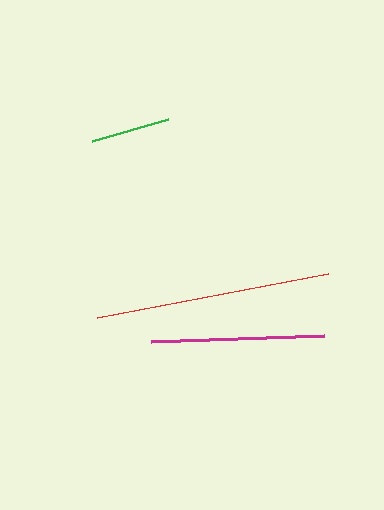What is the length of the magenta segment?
The magenta segment is approximately 173 pixels long.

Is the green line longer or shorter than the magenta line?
The magenta line is longer than the green line.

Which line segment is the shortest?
The green line is the shortest at approximately 80 pixels.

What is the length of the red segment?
The red segment is approximately 235 pixels long.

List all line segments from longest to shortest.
From longest to shortest: red, magenta, green.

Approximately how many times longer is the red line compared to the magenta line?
The red line is approximately 1.4 times the length of the magenta line.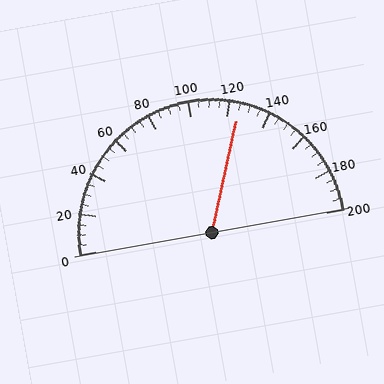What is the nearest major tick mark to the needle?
The nearest major tick mark is 120.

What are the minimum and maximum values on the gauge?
The gauge ranges from 0 to 200.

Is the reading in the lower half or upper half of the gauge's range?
The reading is in the upper half of the range (0 to 200).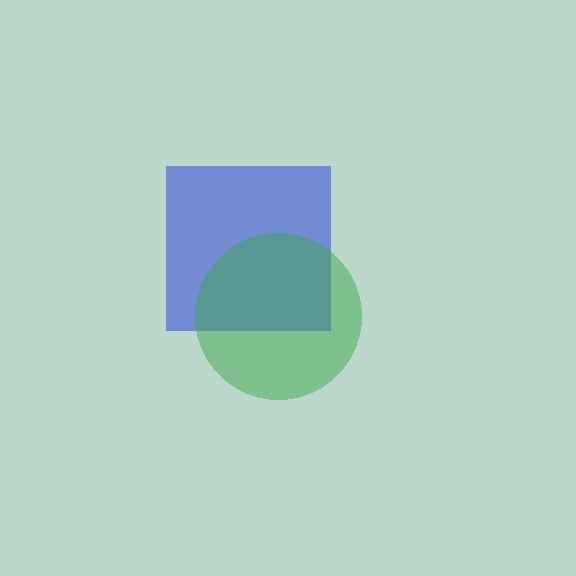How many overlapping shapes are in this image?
There are 2 overlapping shapes in the image.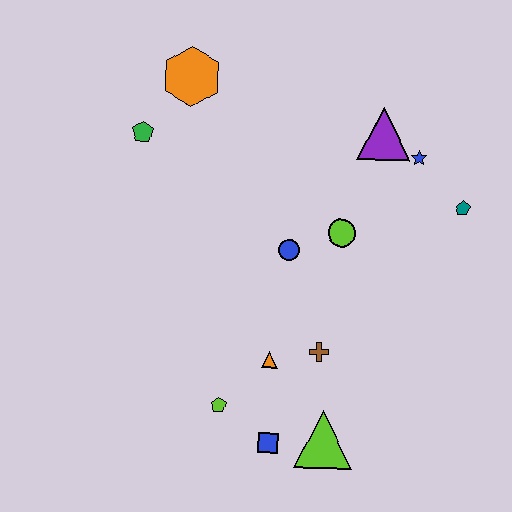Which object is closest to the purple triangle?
The blue star is closest to the purple triangle.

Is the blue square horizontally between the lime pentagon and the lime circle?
Yes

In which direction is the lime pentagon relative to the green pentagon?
The lime pentagon is below the green pentagon.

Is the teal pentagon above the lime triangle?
Yes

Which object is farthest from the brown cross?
The orange hexagon is farthest from the brown cross.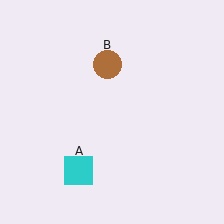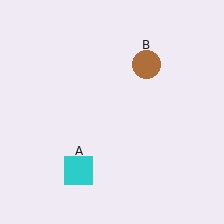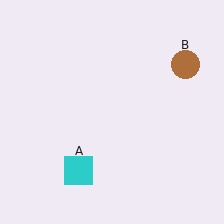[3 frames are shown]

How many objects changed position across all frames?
1 object changed position: brown circle (object B).